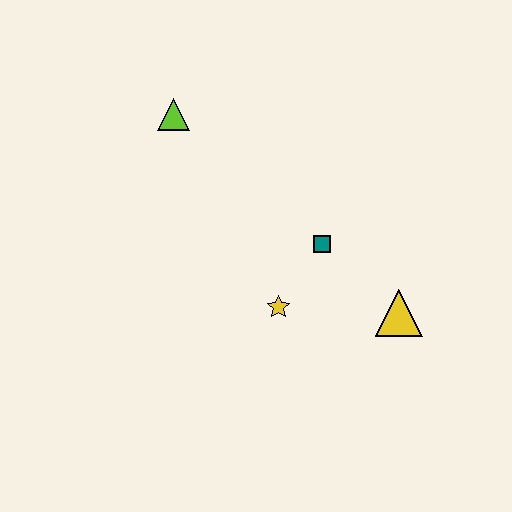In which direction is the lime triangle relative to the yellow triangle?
The lime triangle is to the left of the yellow triangle.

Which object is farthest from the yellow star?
The lime triangle is farthest from the yellow star.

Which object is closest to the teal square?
The yellow star is closest to the teal square.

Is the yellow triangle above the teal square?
No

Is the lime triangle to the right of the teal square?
No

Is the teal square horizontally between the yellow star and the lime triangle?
No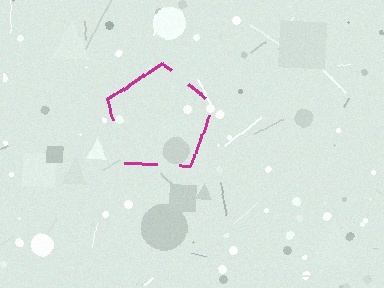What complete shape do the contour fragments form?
The contour fragments form a pentagon.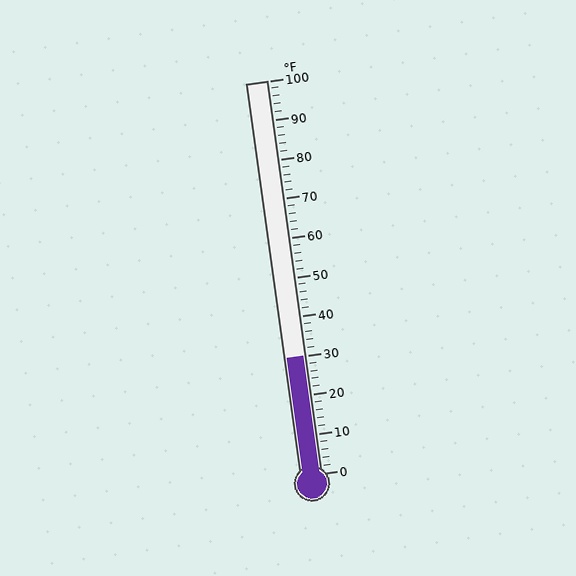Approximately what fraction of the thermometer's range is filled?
The thermometer is filled to approximately 30% of its range.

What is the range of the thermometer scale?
The thermometer scale ranges from 0°F to 100°F.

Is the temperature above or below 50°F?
The temperature is below 50°F.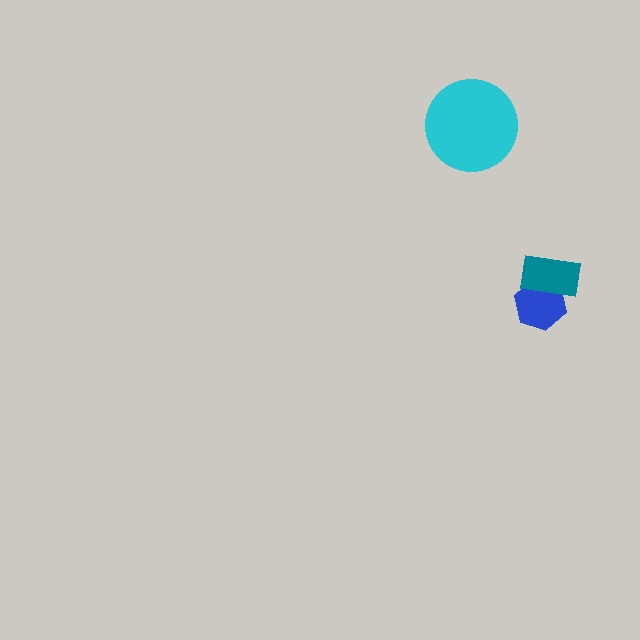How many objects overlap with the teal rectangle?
1 object overlaps with the teal rectangle.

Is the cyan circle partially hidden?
No, no other shape covers it.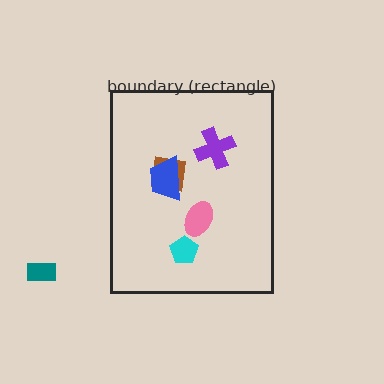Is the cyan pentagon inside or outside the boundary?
Inside.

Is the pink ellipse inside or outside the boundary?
Inside.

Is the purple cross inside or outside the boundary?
Inside.